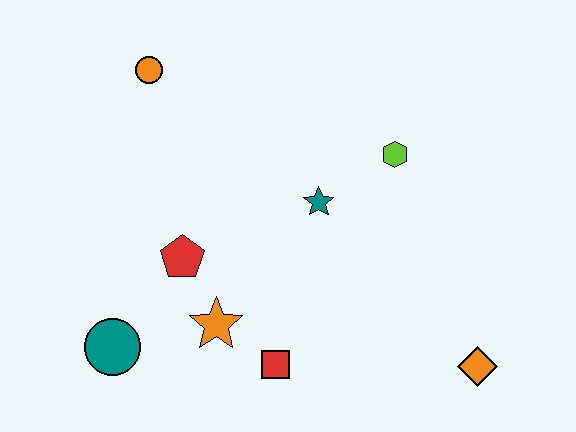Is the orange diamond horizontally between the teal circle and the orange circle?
No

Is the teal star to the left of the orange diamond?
Yes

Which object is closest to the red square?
The orange star is closest to the red square.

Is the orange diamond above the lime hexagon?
No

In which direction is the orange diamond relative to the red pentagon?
The orange diamond is to the right of the red pentagon.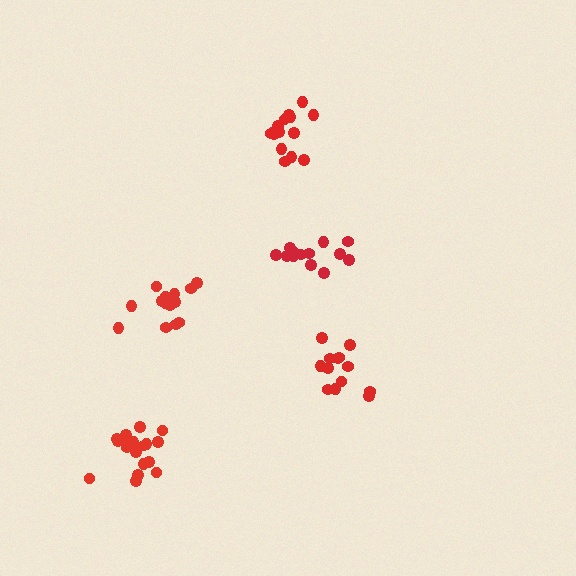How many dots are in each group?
Group 1: 16 dots, Group 2: 13 dots, Group 3: 19 dots, Group 4: 15 dots, Group 5: 14 dots (77 total).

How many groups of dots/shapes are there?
There are 5 groups.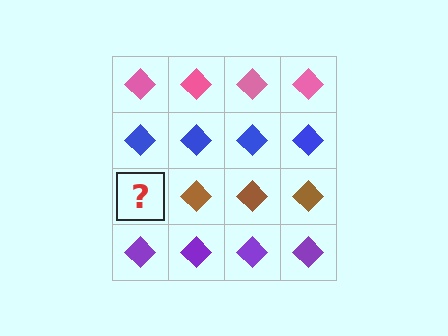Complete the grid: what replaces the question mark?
The question mark should be replaced with a brown diamond.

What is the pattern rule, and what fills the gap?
The rule is that each row has a consistent color. The gap should be filled with a brown diamond.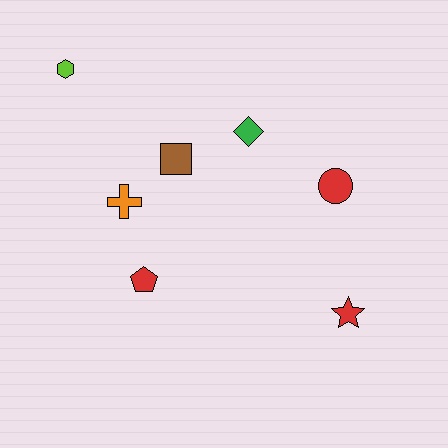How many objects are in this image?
There are 7 objects.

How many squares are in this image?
There is 1 square.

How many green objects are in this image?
There is 1 green object.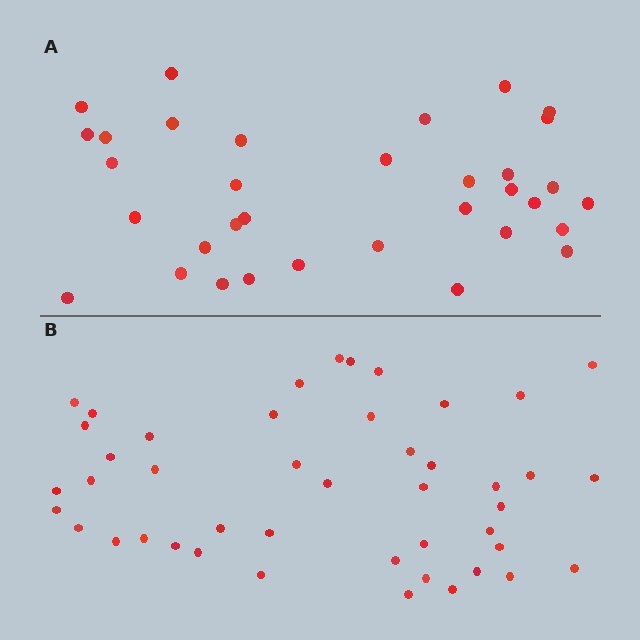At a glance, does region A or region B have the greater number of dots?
Region B (the bottom region) has more dots.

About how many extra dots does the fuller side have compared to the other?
Region B has roughly 12 or so more dots than region A.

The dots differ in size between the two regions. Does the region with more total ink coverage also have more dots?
No. Region A has more total ink coverage because its dots are larger, but region B actually contains more individual dots. Total area can be misleading — the number of items is what matters here.